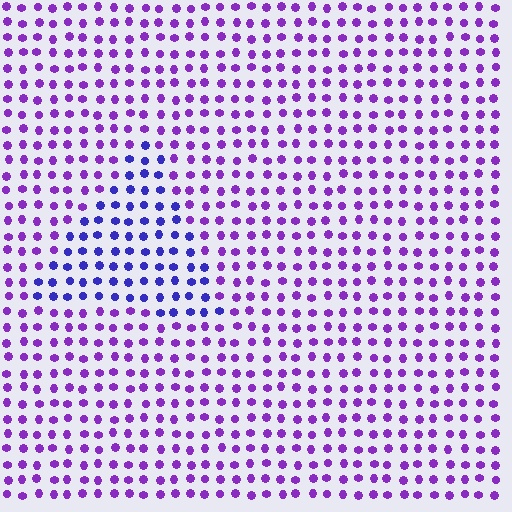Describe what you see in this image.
The image is filled with small purple elements in a uniform arrangement. A triangle-shaped region is visible where the elements are tinted to a slightly different hue, forming a subtle color boundary.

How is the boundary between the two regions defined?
The boundary is defined purely by a slight shift in hue (about 35 degrees). Spacing, size, and orientation are identical on both sides.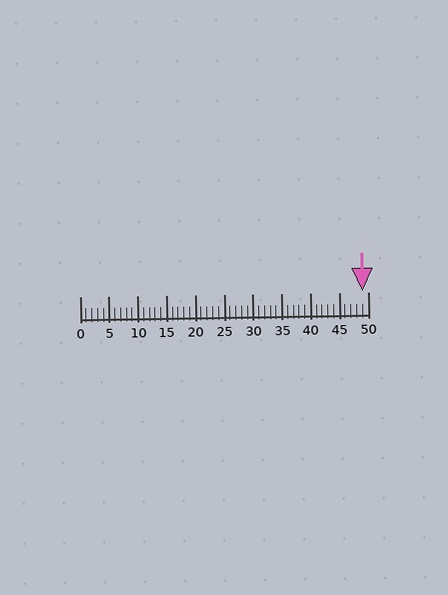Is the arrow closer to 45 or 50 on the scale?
The arrow is closer to 50.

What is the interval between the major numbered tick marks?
The major tick marks are spaced 5 units apart.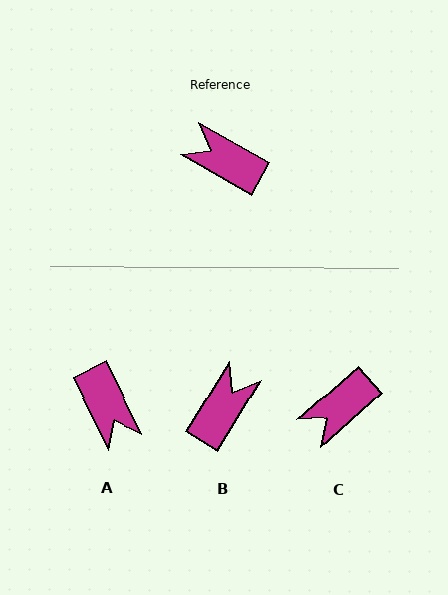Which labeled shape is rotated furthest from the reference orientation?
A, about 146 degrees away.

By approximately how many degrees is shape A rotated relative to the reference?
Approximately 146 degrees counter-clockwise.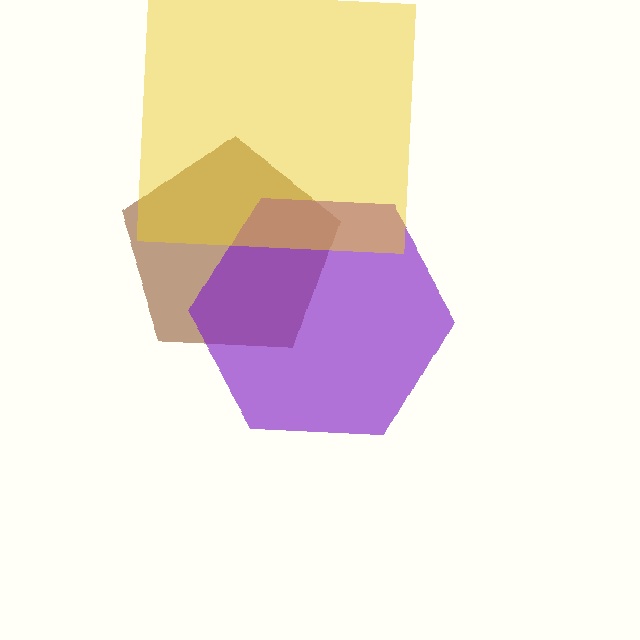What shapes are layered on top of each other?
The layered shapes are: a brown pentagon, a purple hexagon, a yellow square.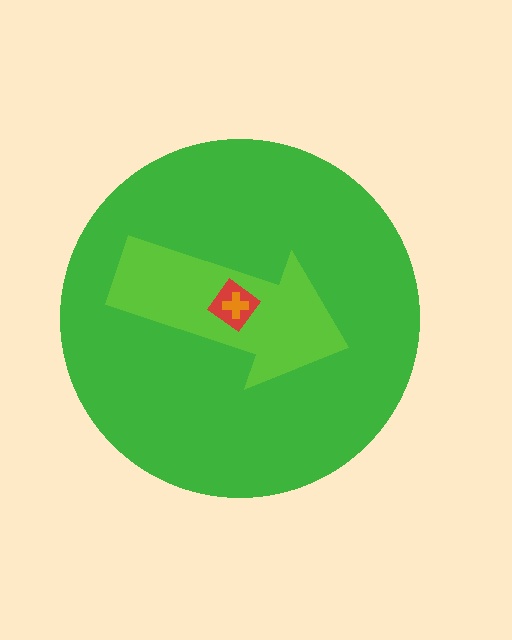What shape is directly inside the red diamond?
The orange cross.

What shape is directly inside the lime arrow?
The red diamond.